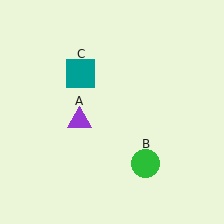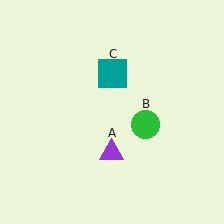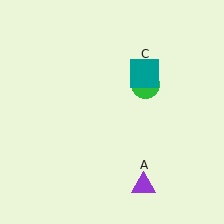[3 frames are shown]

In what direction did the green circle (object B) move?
The green circle (object B) moved up.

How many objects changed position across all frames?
3 objects changed position: purple triangle (object A), green circle (object B), teal square (object C).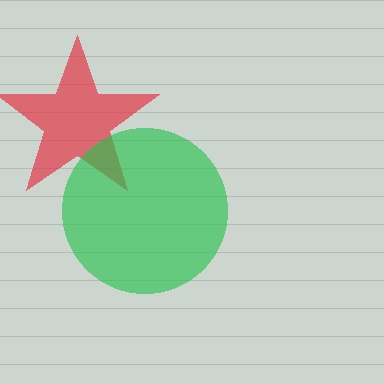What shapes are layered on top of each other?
The layered shapes are: a red star, a green circle.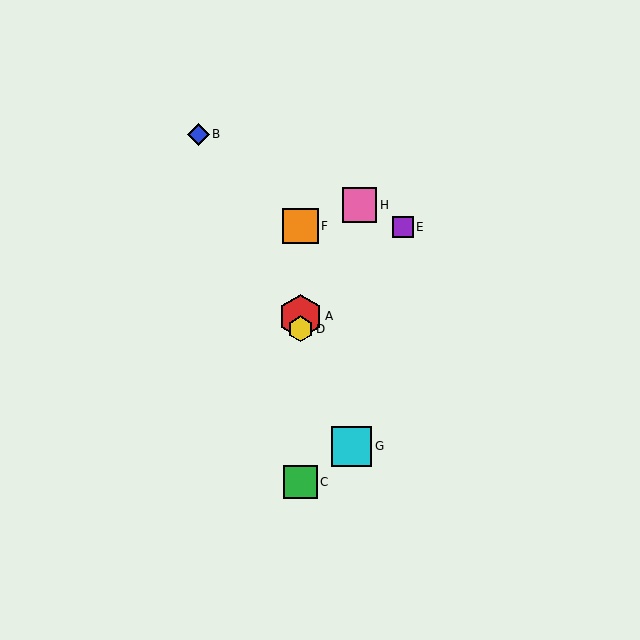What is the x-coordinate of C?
Object C is at x≈301.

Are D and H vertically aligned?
No, D is at x≈301 and H is at x≈359.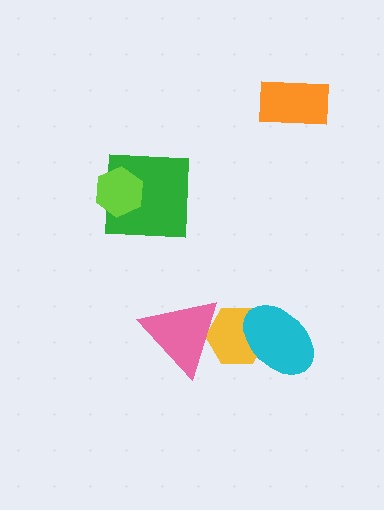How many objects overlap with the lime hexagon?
1 object overlaps with the lime hexagon.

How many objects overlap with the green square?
1 object overlaps with the green square.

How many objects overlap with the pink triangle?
1 object overlaps with the pink triangle.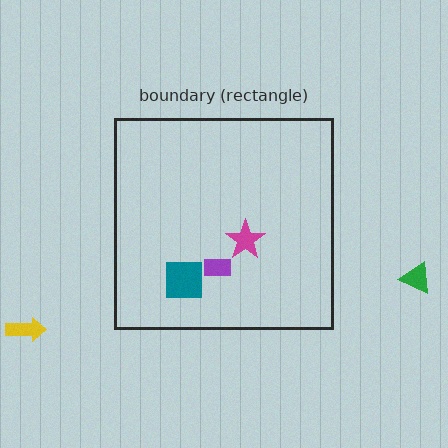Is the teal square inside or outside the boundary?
Inside.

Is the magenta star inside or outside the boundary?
Inside.